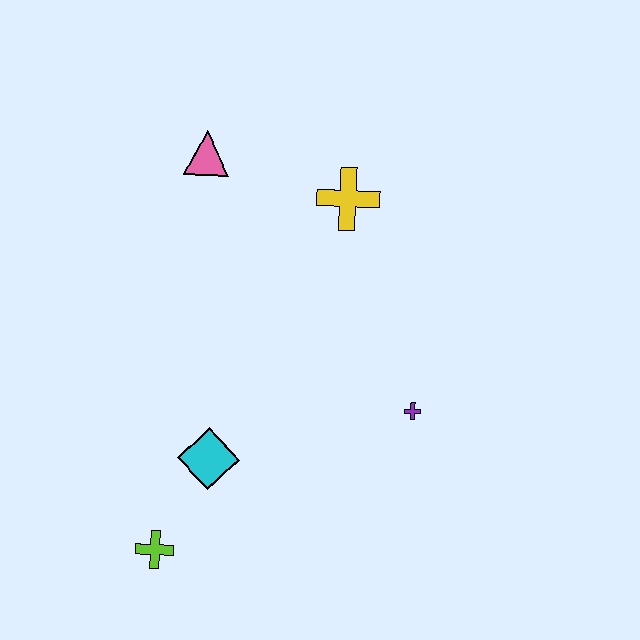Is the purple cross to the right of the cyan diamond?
Yes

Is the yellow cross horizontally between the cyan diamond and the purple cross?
Yes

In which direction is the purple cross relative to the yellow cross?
The purple cross is below the yellow cross.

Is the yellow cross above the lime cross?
Yes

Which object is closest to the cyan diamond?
The lime cross is closest to the cyan diamond.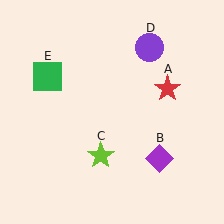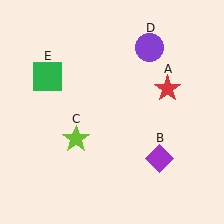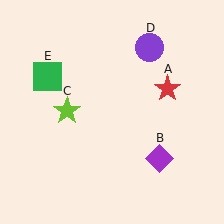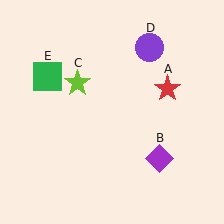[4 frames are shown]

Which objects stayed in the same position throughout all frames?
Red star (object A) and purple diamond (object B) and purple circle (object D) and green square (object E) remained stationary.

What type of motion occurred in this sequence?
The lime star (object C) rotated clockwise around the center of the scene.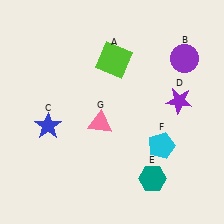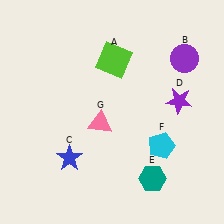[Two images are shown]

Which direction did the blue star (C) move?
The blue star (C) moved down.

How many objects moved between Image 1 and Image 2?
1 object moved between the two images.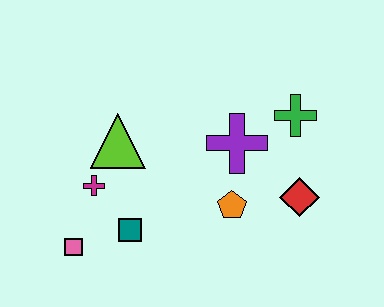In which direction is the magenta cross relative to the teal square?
The magenta cross is above the teal square.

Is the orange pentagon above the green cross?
No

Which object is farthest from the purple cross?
The pink square is farthest from the purple cross.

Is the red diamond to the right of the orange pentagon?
Yes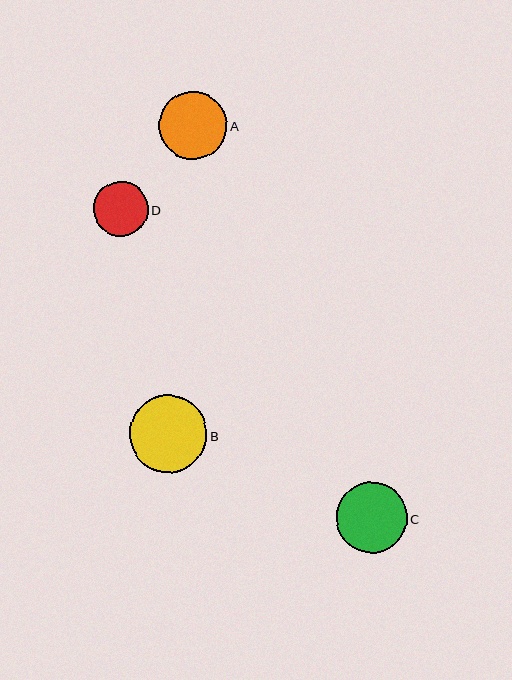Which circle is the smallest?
Circle D is the smallest with a size of approximately 55 pixels.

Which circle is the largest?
Circle B is the largest with a size of approximately 77 pixels.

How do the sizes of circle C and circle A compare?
Circle C and circle A are approximately the same size.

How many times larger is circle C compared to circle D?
Circle C is approximately 1.3 times the size of circle D.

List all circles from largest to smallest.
From largest to smallest: B, C, A, D.